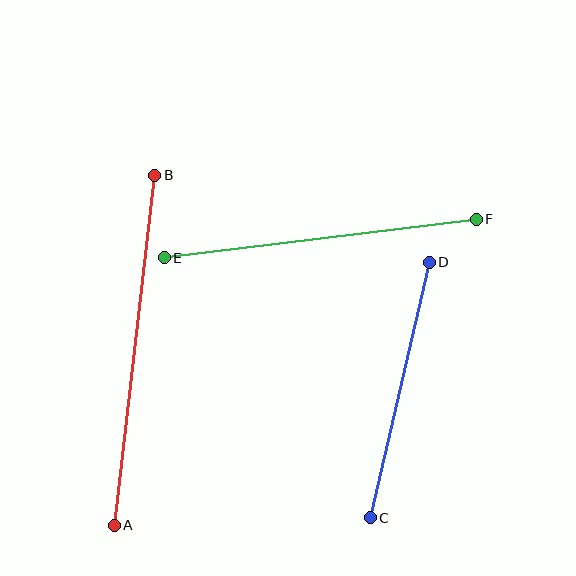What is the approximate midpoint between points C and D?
The midpoint is at approximately (400, 390) pixels.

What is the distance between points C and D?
The distance is approximately 262 pixels.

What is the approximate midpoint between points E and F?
The midpoint is at approximately (320, 239) pixels.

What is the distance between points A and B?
The distance is approximately 352 pixels.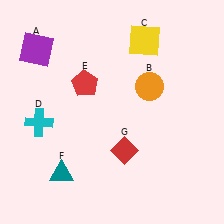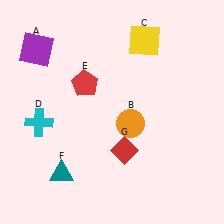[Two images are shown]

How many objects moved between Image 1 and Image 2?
1 object moved between the two images.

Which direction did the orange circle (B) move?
The orange circle (B) moved down.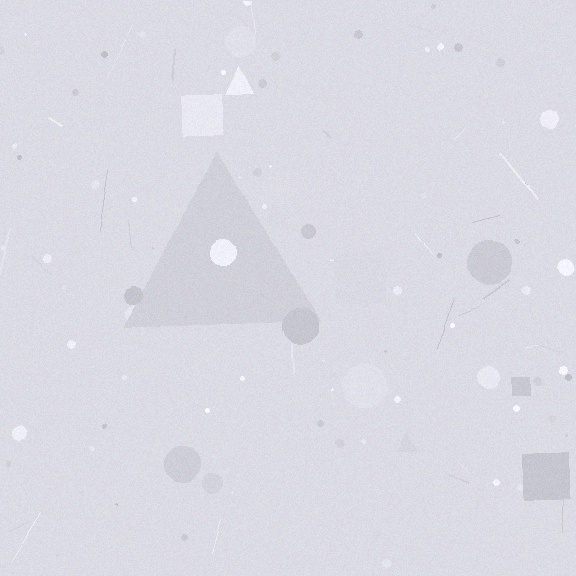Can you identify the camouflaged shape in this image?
The camouflaged shape is a triangle.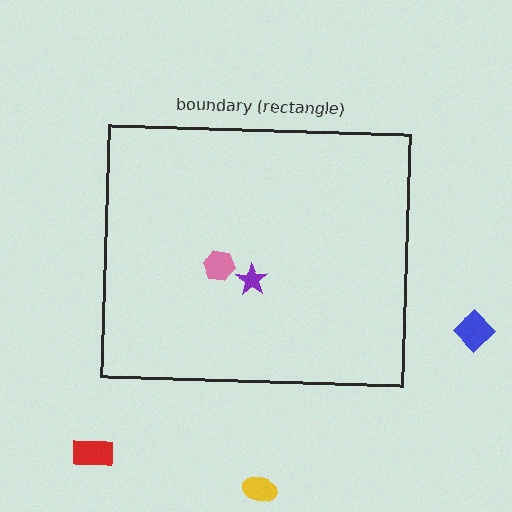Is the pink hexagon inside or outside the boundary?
Inside.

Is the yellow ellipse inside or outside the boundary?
Outside.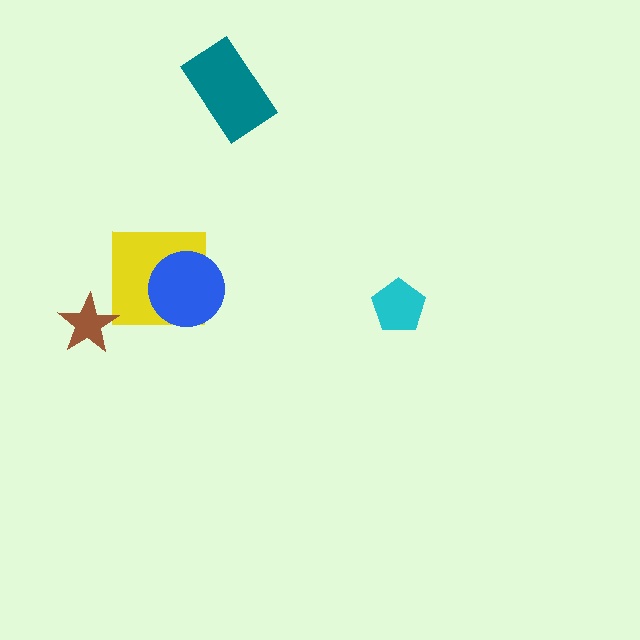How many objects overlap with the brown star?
0 objects overlap with the brown star.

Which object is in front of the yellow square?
The blue circle is in front of the yellow square.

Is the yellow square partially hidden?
Yes, it is partially covered by another shape.